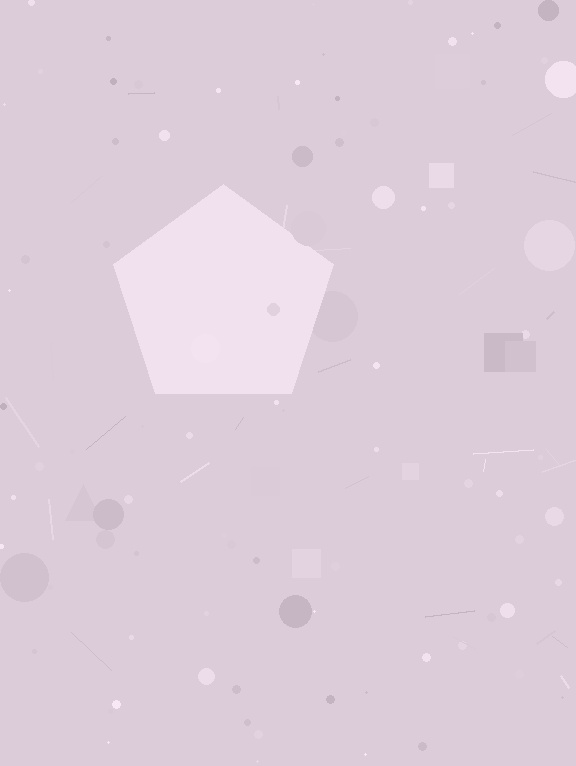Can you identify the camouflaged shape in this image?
The camouflaged shape is a pentagon.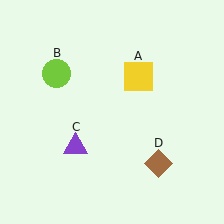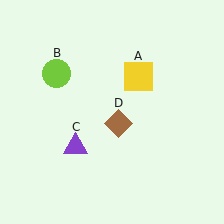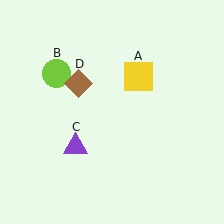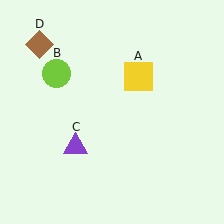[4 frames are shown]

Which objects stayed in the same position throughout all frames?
Yellow square (object A) and lime circle (object B) and purple triangle (object C) remained stationary.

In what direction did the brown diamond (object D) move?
The brown diamond (object D) moved up and to the left.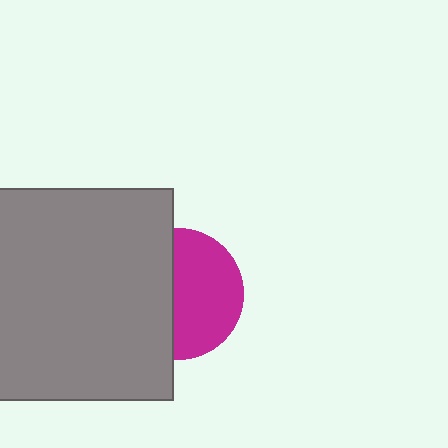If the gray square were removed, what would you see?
You would see the complete magenta circle.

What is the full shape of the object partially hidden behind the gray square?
The partially hidden object is a magenta circle.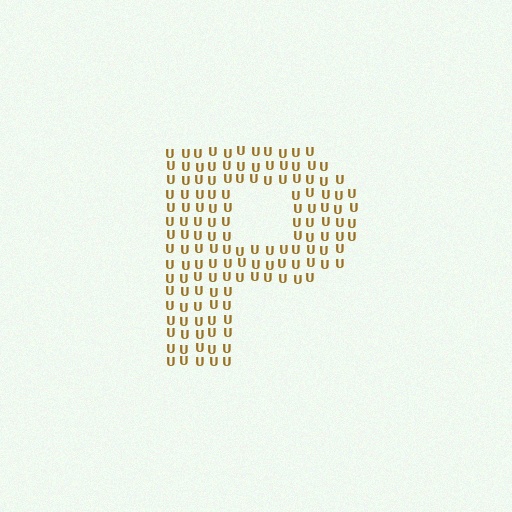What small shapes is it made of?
It is made of small letter U's.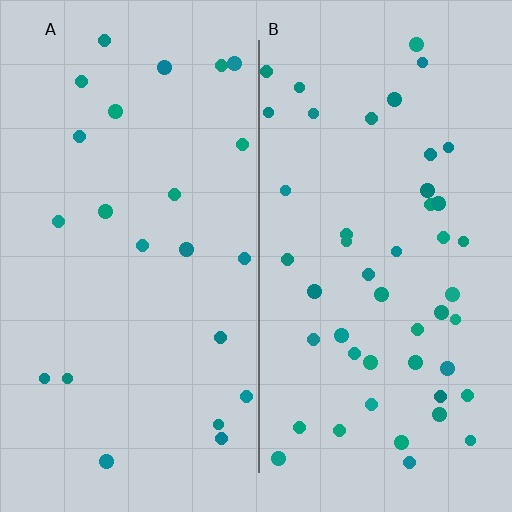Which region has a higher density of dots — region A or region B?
B (the right).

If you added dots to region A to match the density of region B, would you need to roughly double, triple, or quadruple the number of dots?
Approximately double.